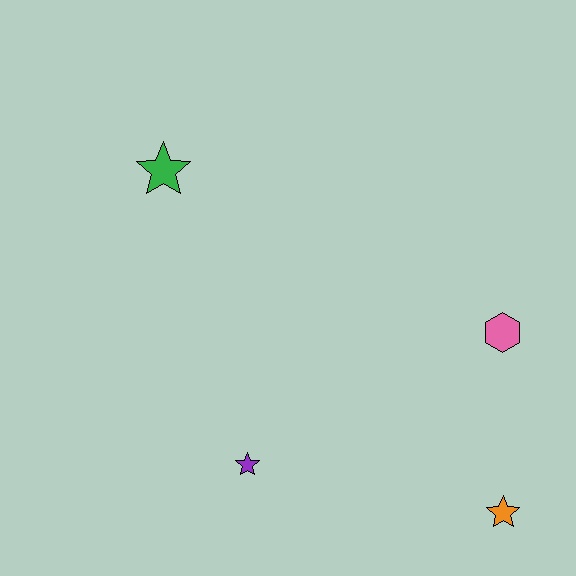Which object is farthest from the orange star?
The green star is farthest from the orange star.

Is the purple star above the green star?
No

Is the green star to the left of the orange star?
Yes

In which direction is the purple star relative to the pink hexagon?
The purple star is to the left of the pink hexagon.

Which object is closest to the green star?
The purple star is closest to the green star.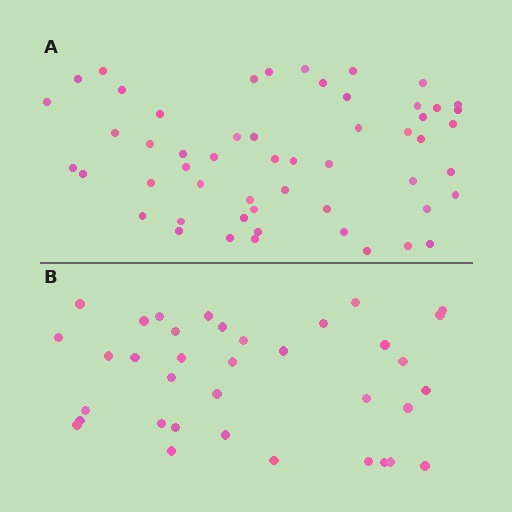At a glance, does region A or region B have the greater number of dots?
Region A (the top region) has more dots.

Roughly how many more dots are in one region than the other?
Region A has approximately 20 more dots than region B.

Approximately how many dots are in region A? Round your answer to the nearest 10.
About 50 dots. (The exact count is 54, which rounds to 50.)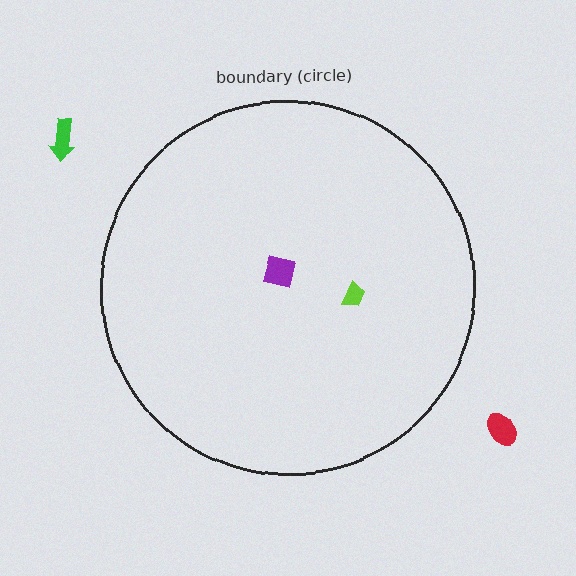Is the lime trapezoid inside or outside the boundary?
Inside.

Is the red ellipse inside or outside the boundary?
Outside.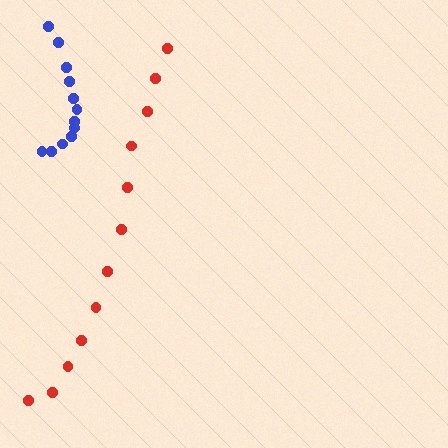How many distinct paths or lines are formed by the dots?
There are 2 distinct paths.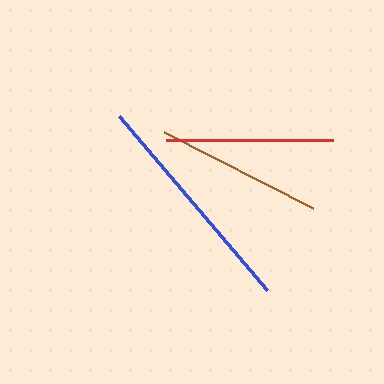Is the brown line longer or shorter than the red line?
The brown line is longer than the red line.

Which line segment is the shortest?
The red line is the shortest at approximately 167 pixels.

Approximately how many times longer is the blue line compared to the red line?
The blue line is approximately 1.4 times the length of the red line.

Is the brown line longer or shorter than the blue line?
The blue line is longer than the brown line.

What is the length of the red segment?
The red segment is approximately 167 pixels long.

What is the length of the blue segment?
The blue segment is approximately 229 pixels long.